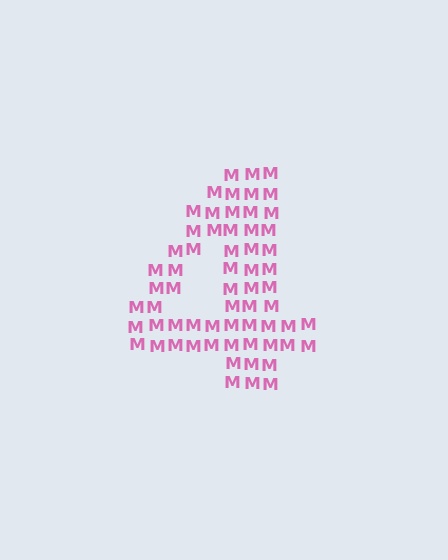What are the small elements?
The small elements are letter M's.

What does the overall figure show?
The overall figure shows the digit 4.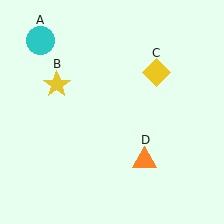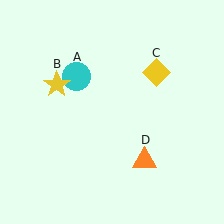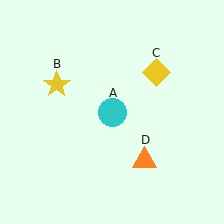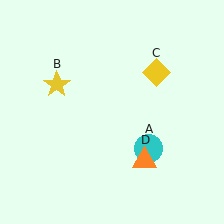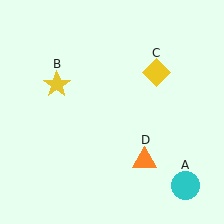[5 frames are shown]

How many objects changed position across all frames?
1 object changed position: cyan circle (object A).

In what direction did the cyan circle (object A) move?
The cyan circle (object A) moved down and to the right.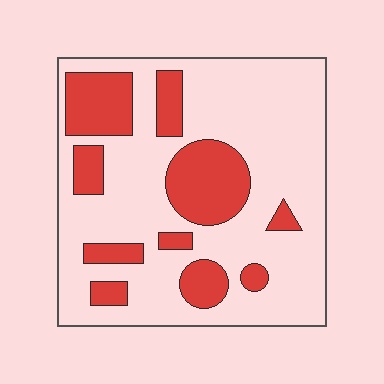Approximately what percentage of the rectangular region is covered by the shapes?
Approximately 25%.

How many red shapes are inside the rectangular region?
10.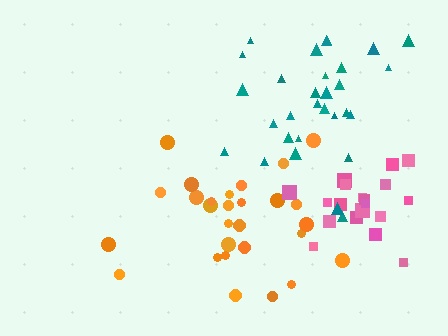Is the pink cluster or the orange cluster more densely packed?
Pink.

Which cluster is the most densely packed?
Pink.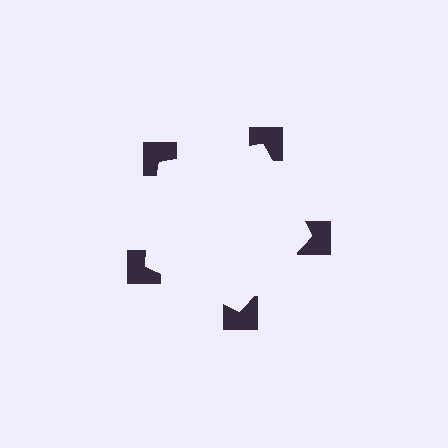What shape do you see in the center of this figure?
An illusory pentagon — its edges are inferred from the aligned wedge cuts in the notched squares, not physically drawn.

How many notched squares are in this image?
There are 5 — one at each vertex of the illusory pentagon.